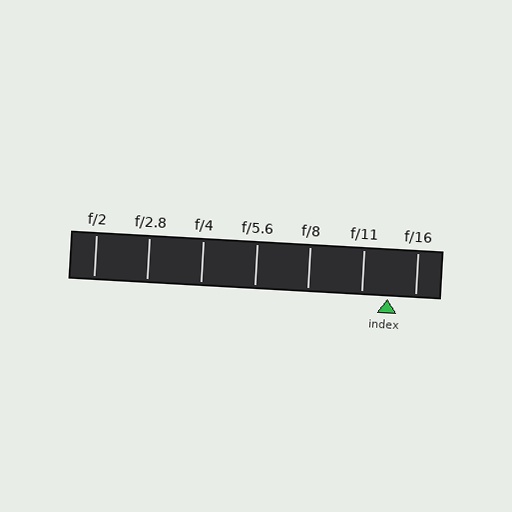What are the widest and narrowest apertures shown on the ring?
The widest aperture shown is f/2 and the narrowest is f/16.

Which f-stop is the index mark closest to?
The index mark is closest to f/11.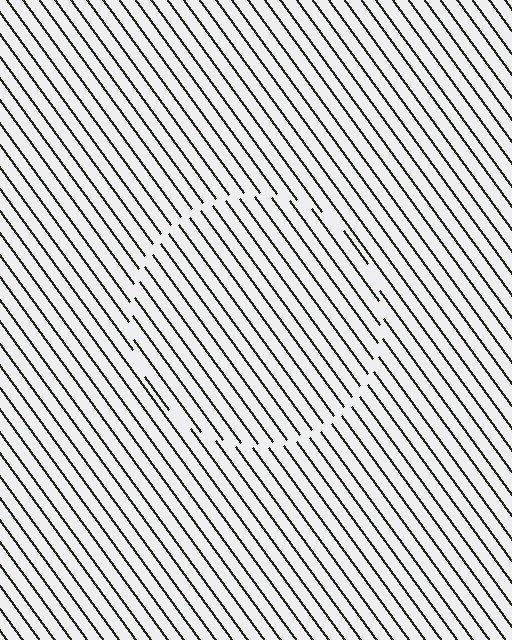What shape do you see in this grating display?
An illusory circle. The interior of the shape contains the same grating, shifted by half a period — the contour is defined by the phase discontinuity where line-ends from the inner and outer gratings abut.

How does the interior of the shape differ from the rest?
The interior of the shape contains the same grating, shifted by half a period — the contour is defined by the phase discontinuity where line-ends from the inner and outer gratings abut.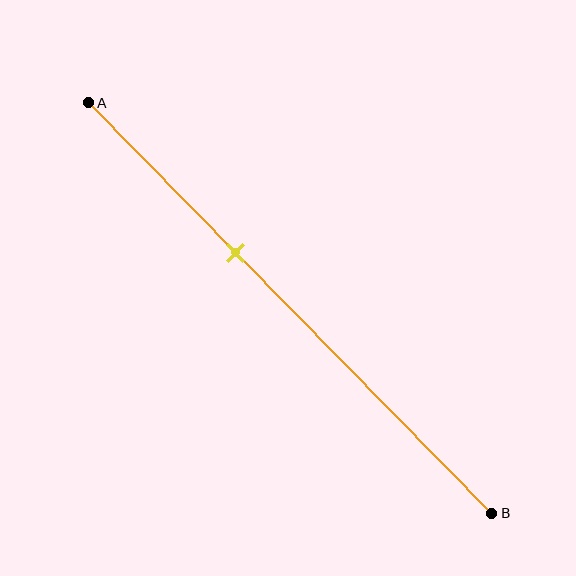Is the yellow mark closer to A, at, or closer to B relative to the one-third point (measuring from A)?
The yellow mark is closer to point B than the one-third point of segment AB.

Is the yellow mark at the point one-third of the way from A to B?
No, the mark is at about 35% from A, not at the 33% one-third point.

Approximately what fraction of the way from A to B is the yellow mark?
The yellow mark is approximately 35% of the way from A to B.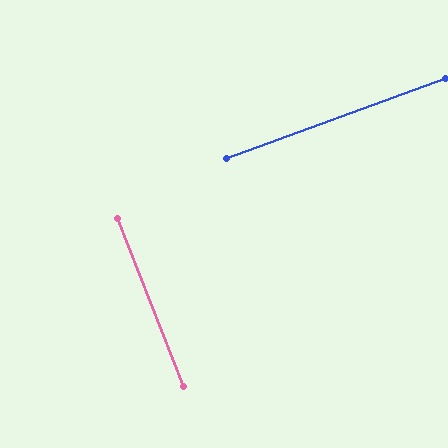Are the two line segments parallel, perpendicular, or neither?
Perpendicular — they meet at approximately 88°.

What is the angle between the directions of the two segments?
Approximately 88 degrees.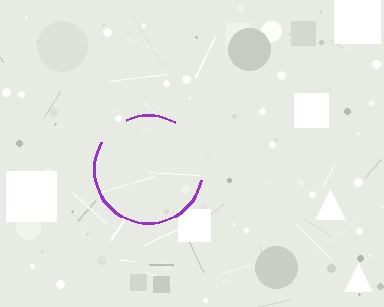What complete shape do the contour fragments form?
The contour fragments form a circle.